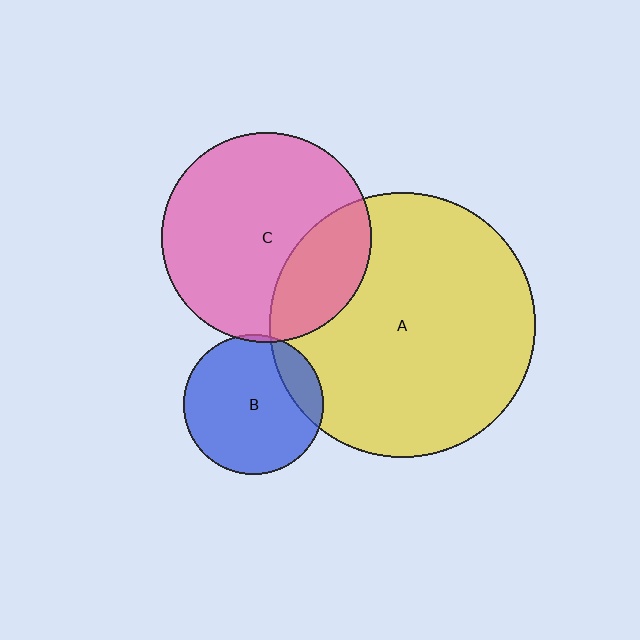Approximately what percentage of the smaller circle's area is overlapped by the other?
Approximately 25%.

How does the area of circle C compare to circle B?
Approximately 2.3 times.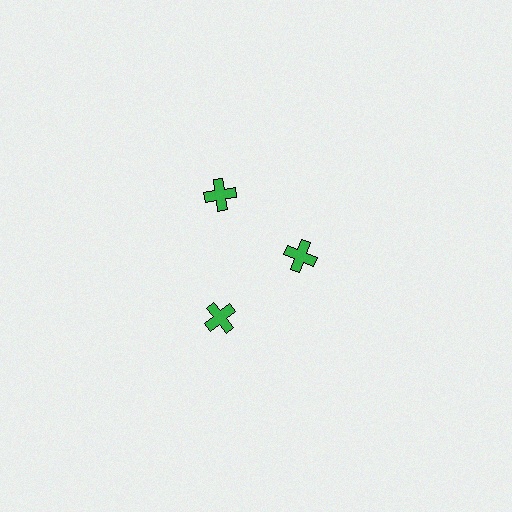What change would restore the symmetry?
The symmetry would be restored by moving it outward, back onto the ring so that all 3 crosses sit at equal angles and equal distance from the center.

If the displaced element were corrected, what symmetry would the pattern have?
It would have 3-fold rotational symmetry — the pattern would map onto itself every 120 degrees.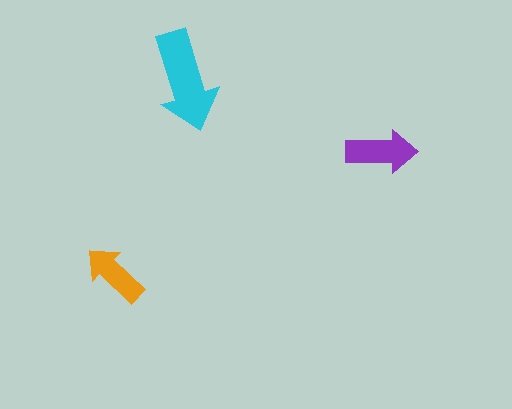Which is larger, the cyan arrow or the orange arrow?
The cyan one.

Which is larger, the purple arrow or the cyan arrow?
The cyan one.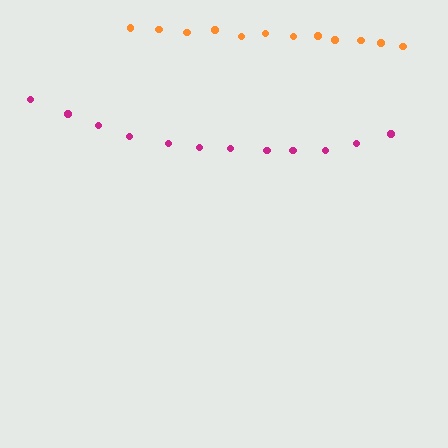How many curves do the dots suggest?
There are 2 distinct paths.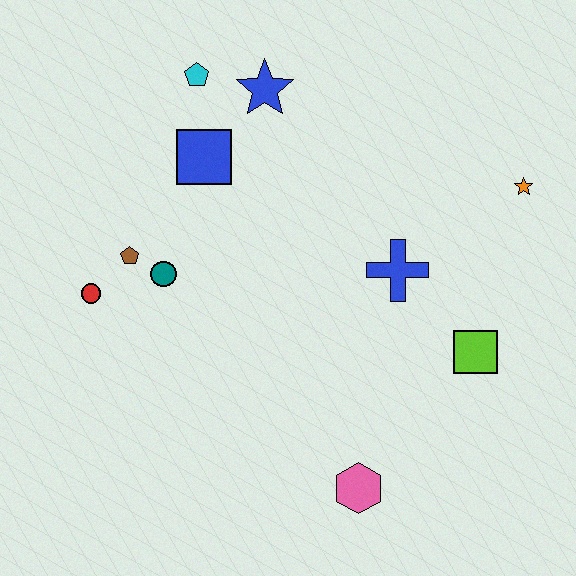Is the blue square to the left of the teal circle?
No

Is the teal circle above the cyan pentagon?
No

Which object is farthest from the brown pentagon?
The orange star is farthest from the brown pentagon.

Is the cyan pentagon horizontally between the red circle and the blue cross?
Yes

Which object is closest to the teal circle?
The brown pentagon is closest to the teal circle.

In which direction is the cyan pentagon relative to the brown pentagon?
The cyan pentagon is above the brown pentagon.